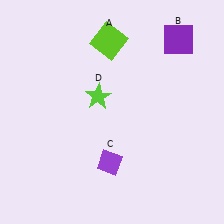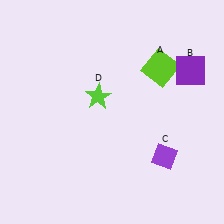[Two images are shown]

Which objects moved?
The objects that moved are: the lime square (A), the purple square (B), the purple diamond (C).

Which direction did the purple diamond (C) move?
The purple diamond (C) moved right.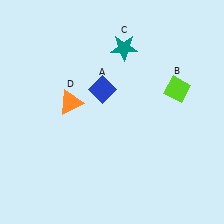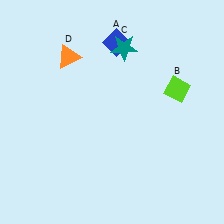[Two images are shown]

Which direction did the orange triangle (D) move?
The orange triangle (D) moved up.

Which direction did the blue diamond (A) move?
The blue diamond (A) moved up.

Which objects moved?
The objects that moved are: the blue diamond (A), the orange triangle (D).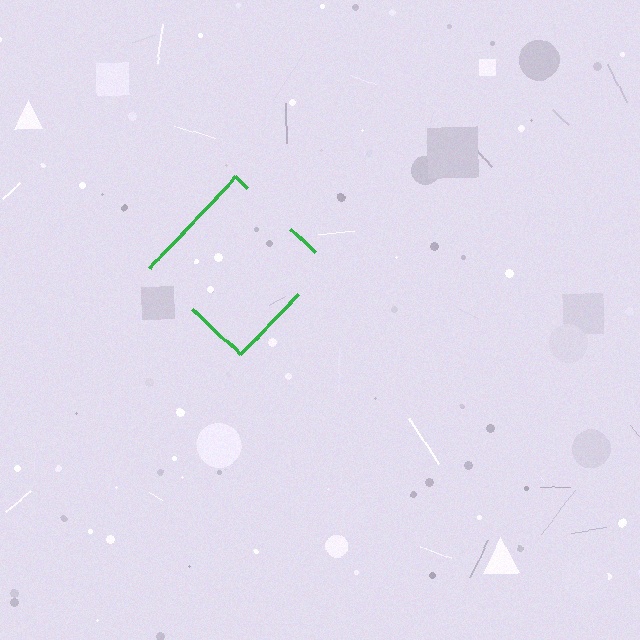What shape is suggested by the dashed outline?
The dashed outline suggests a diamond.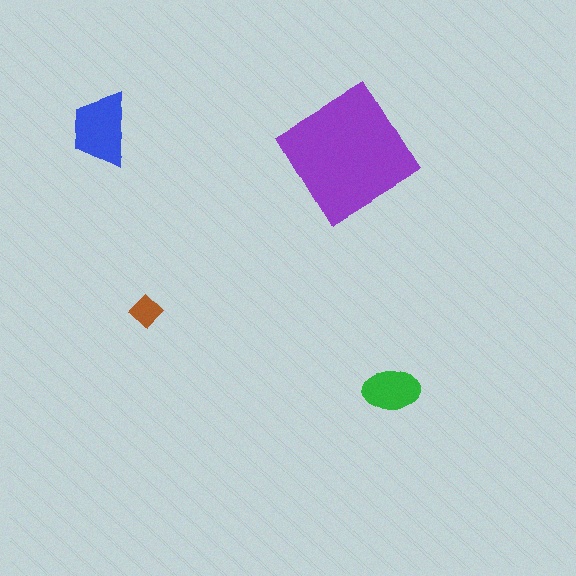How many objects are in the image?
There are 4 objects in the image.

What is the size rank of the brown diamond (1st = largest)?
4th.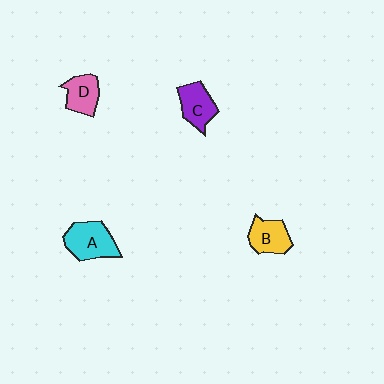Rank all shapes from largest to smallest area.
From largest to smallest: A (cyan), C (purple), B (yellow), D (pink).